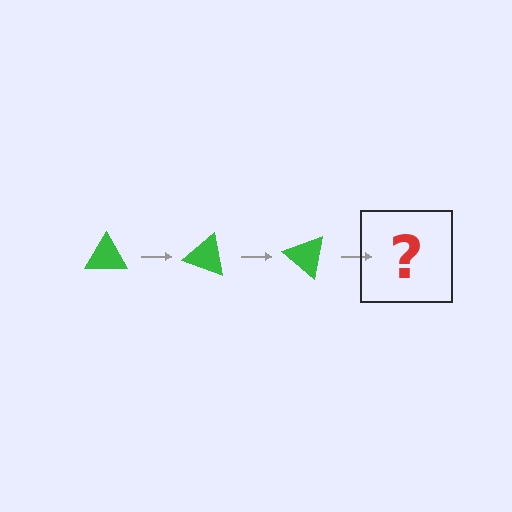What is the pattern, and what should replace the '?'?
The pattern is that the triangle rotates 20 degrees each step. The '?' should be a green triangle rotated 60 degrees.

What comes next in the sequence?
The next element should be a green triangle rotated 60 degrees.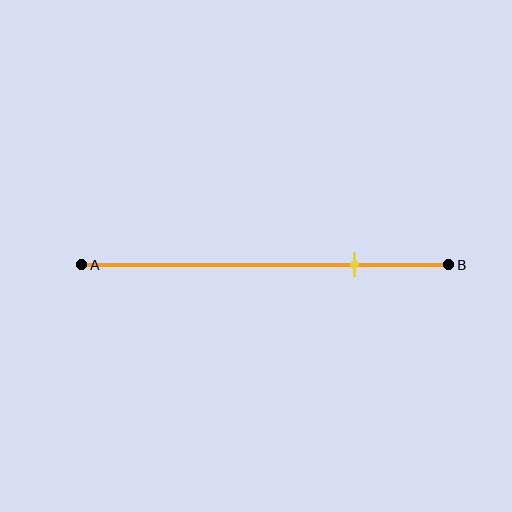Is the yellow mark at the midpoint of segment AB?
No, the mark is at about 75% from A, not at the 50% midpoint.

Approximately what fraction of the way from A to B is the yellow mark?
The yellow mark is approximately 75% of the way from A to B.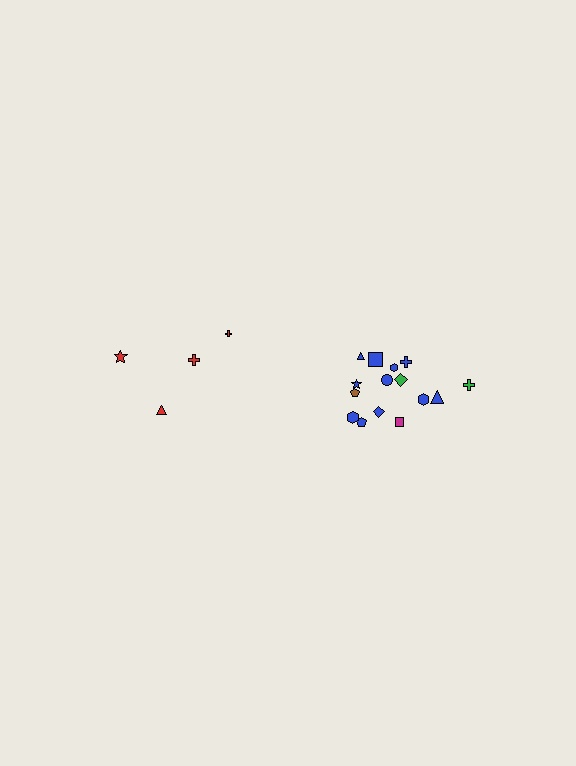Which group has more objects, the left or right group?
The right group.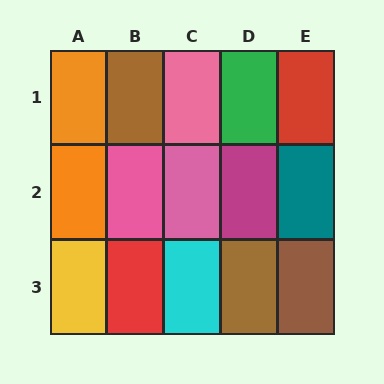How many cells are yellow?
1 cell is yellow.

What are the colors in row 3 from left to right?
Yellow, red, cyan, brown, brown.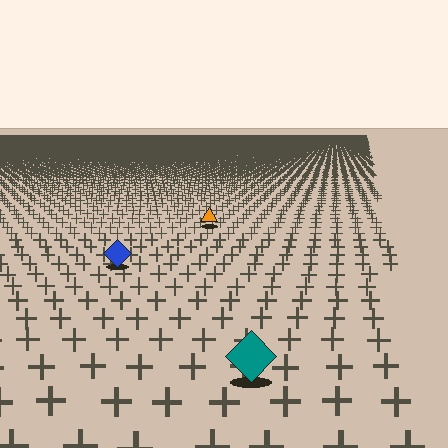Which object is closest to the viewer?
The teal diamond is closest. The texture marks near it are larger and more spread out.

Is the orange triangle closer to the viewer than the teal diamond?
No. The teal diamond is closer — you can tell from the texture gradient: the ground texture is coarser near it.